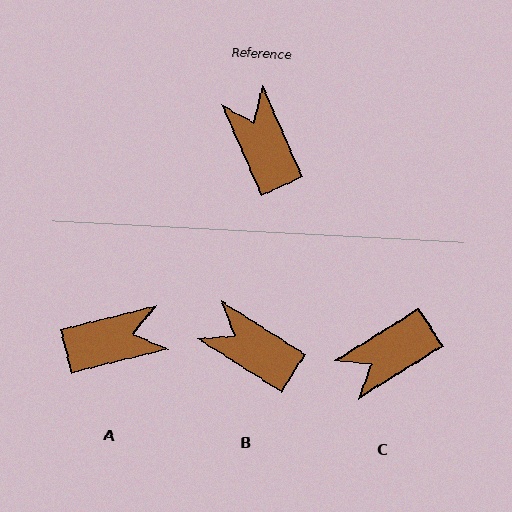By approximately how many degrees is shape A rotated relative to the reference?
Approximately 100 degrees clockwise.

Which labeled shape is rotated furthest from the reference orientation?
A, about 100 degrees away.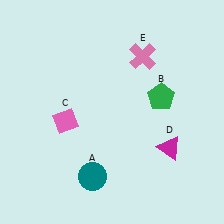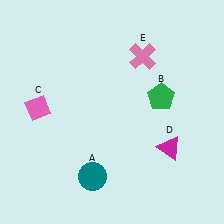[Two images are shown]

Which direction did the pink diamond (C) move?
The pink diamond (C) moved left.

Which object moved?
The pink diamond (C) moved left.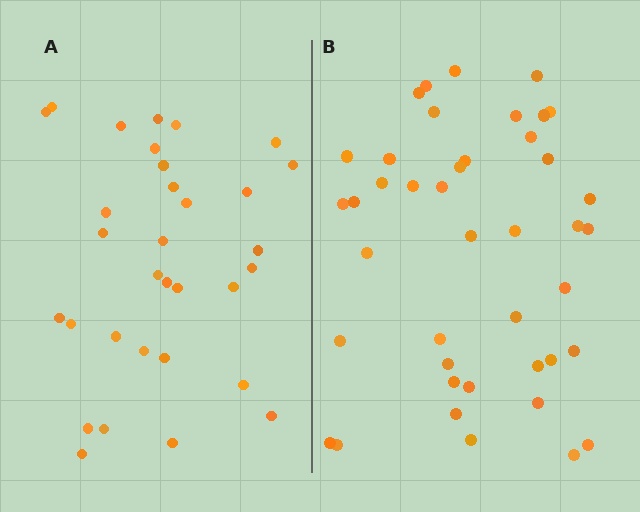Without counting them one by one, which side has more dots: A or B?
Region B (the right region) has more dots.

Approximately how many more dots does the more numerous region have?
Region B has roughly 10 or so more dots than region A.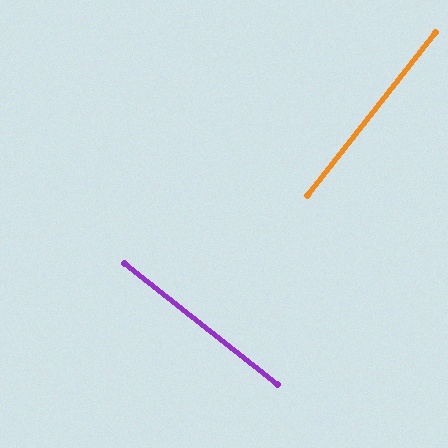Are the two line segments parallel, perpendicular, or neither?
Perpendicular — they meet at approximately 90°.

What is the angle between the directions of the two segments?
Approximately 90 degrees.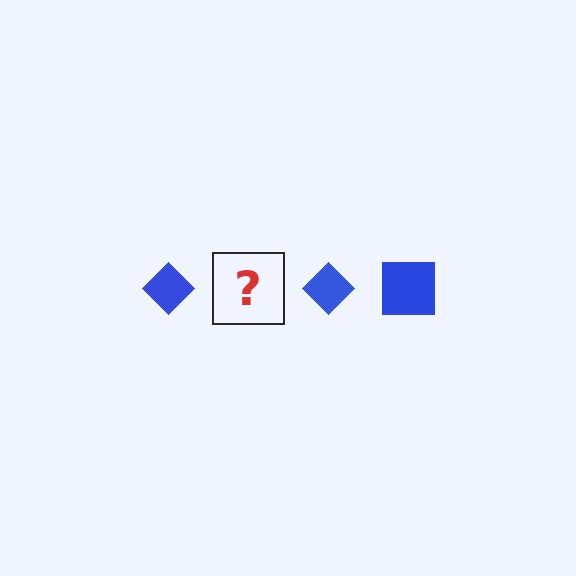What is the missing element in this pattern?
The missing element is a blue square.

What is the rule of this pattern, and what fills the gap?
The rule is that the pattern cycles through diamond, square shapes in blue. The gap should be filled with a blue square.